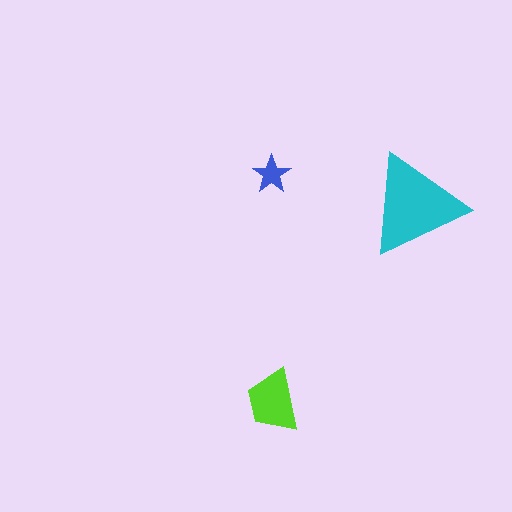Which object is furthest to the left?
The lime trapezoid is leftmost.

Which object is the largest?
The cyan triangle.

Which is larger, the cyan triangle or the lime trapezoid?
The cyan triangle.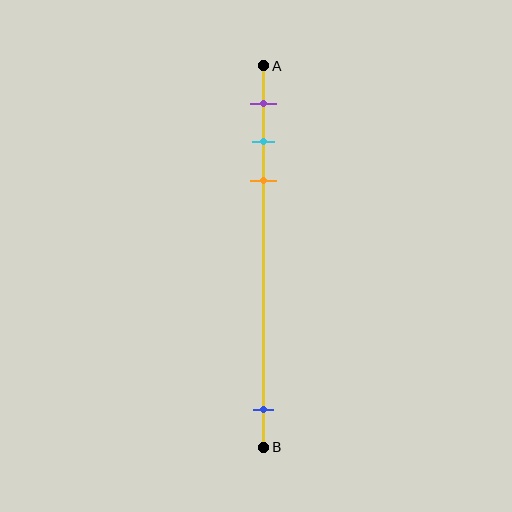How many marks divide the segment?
There are 4 marks dividing the segment.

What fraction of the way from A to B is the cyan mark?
The cyan mark is approximately 20% (0.2) of the way from A to B.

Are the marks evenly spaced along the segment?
No, the marks are not evenly spaced.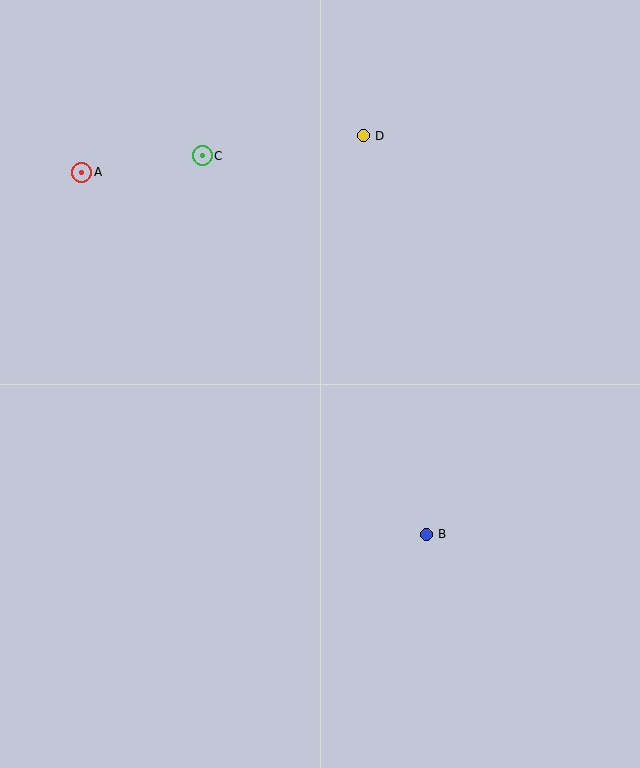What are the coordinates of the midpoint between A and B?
The midpoint between A and B is at (254, 353).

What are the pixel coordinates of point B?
Point B is at (426, 534).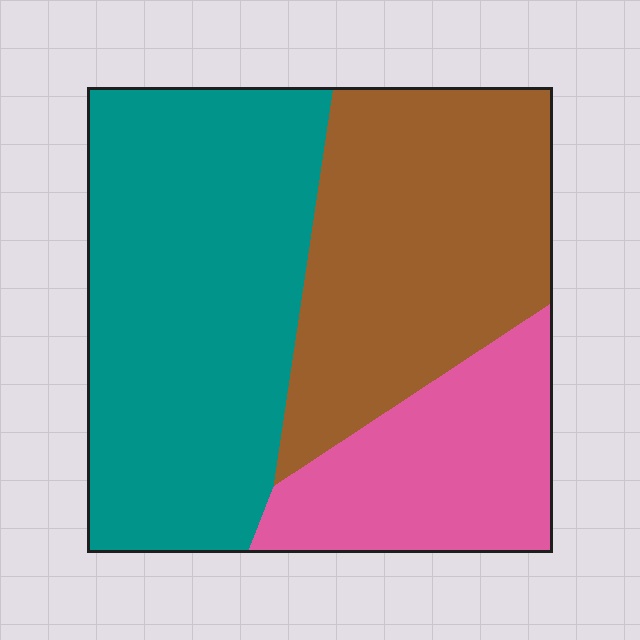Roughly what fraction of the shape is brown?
Brown covers 34% of the shape.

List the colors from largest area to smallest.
From largest to smallest: teal, brown, pink.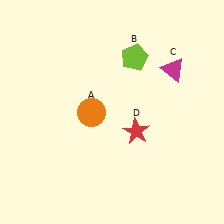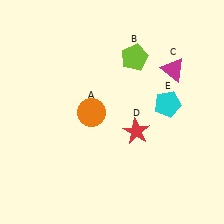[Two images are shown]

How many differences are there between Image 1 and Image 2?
There is 1 difference between the two images.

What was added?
A cyan pentagon (E) was added in Image 2.